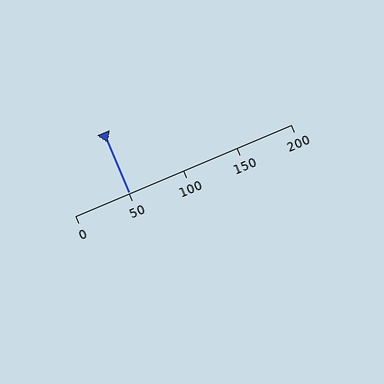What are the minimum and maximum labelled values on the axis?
The axis runs from 0 to 200.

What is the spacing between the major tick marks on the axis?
The major ticks are spaced 50 apart.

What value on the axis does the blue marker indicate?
The marker indicates approximately 50.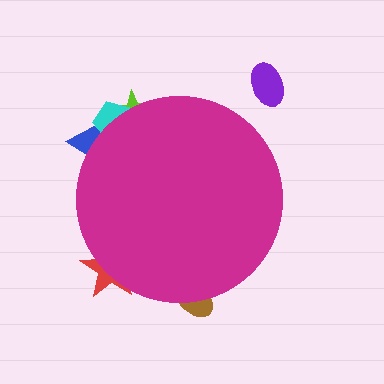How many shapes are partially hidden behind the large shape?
5 shapes are partially hidden.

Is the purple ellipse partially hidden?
No, the purple ellipse is fully visible.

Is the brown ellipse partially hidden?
Yes, the brown ellipse is partially hidden behind the magenta circle.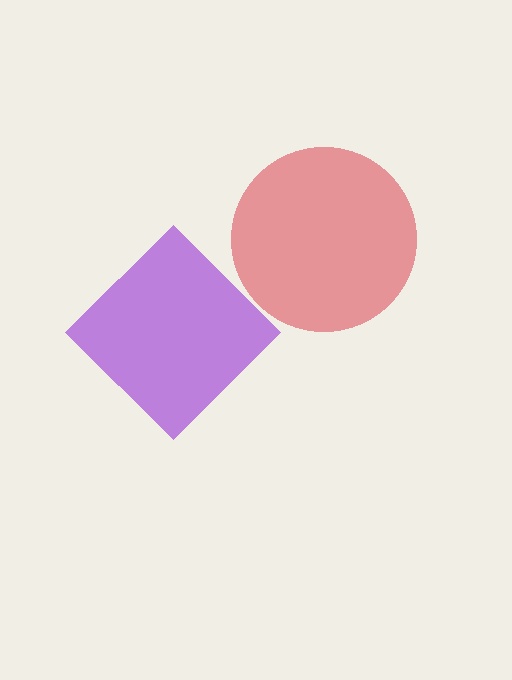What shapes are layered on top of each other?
The layered shapes are: a red circle, a purple diamond.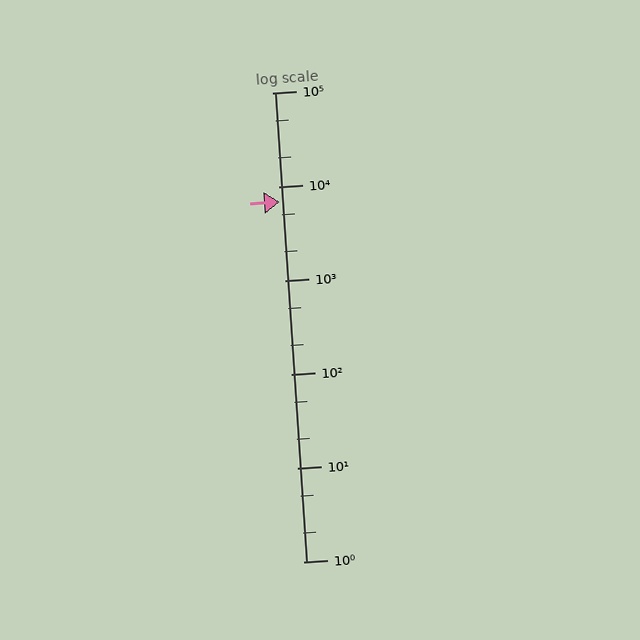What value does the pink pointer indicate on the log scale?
The pointer indicates approximately 6900.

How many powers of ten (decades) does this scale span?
The scale spans 5 decades, from 1 to 100000.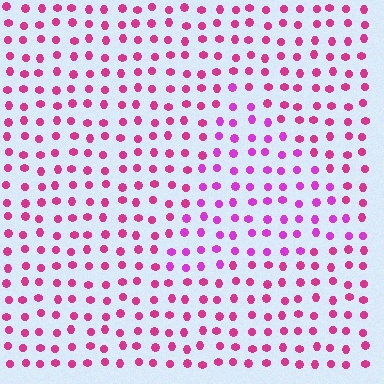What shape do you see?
I see a triangle.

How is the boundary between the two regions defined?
The boundary is defined purely by a slight shift in hue (about 27 degrees). Spacing, size, and orientation are identical on both sides.